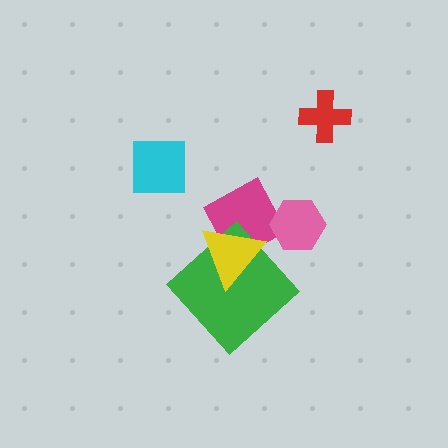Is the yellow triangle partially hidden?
No, no other shape covers it.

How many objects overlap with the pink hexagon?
1 object overlaps with the pink hexagon.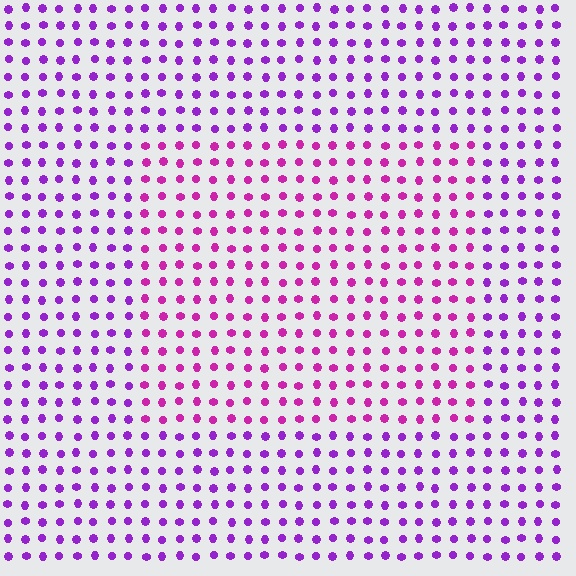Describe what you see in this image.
The image is filled with small purple elements in a uniform arrangement. A rectangle-shaped region is visible where the elements are tinted to a slightly different hue, forming a subtle color boundary.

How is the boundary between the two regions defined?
The boundary is defined purely by a slight shift in hue (about 32 degrees). Spacing, size, and orientation are identical on both sides.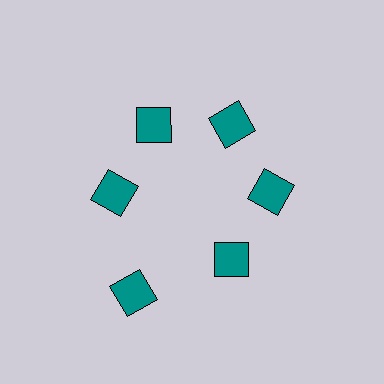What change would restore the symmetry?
The symmetry would be restored by moving it inward, back onto the ring so that all 6 diamonds sit at equal angles and equal distance from the center.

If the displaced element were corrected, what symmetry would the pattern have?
It would have 6-fold rotational symmetry — the pattern would map onto itself every 60 degrees.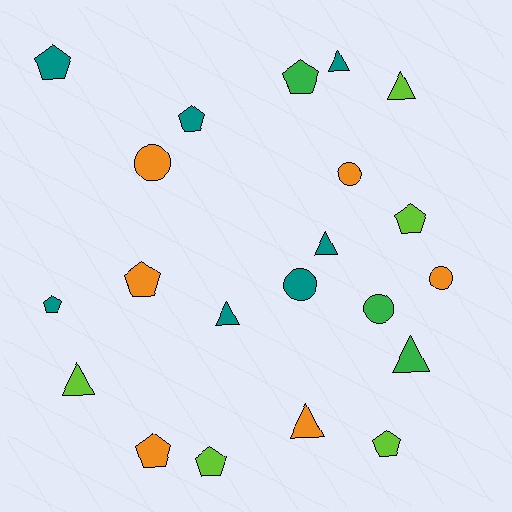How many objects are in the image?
There are 21 objects.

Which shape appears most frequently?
Pentagon, with 9 objects.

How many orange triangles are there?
There is 1 orange triangle.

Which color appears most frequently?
Teal, with 7 objects.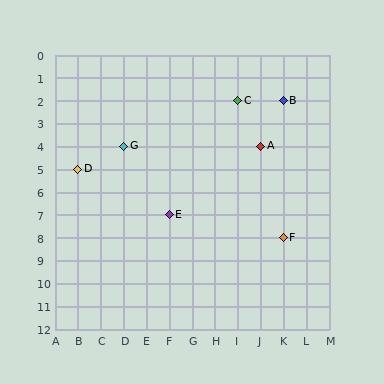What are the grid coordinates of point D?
Point D is at grid coordinates (B, 5).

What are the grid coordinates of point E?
Point E is at grid coordinates (F, 7).